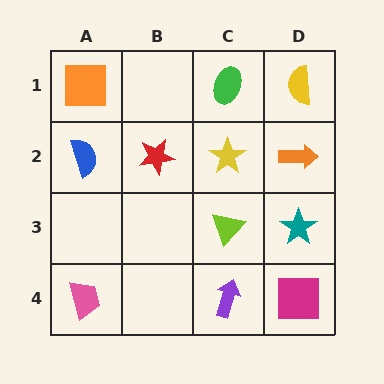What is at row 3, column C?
A lime triangle.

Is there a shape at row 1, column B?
No, that cell is empty.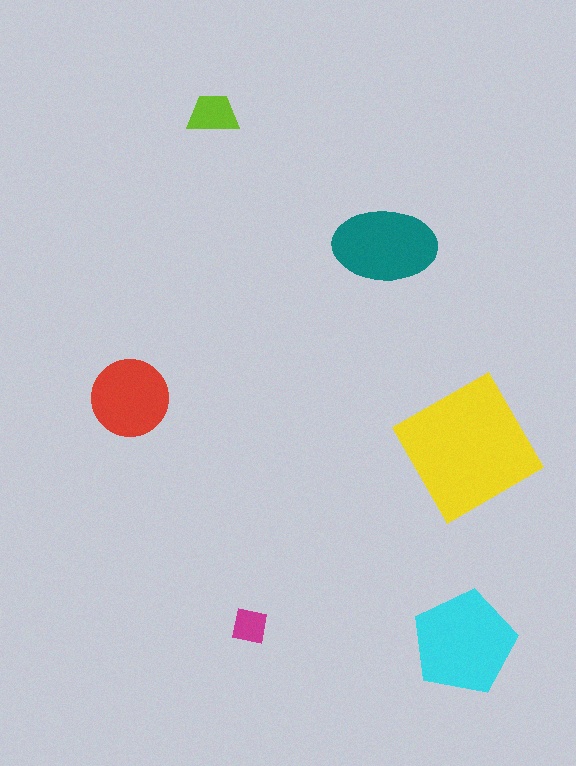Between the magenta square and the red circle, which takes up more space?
The red circle.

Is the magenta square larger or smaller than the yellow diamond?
Smaller.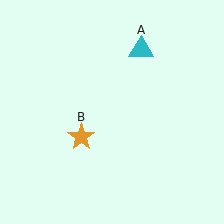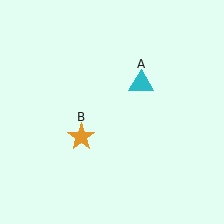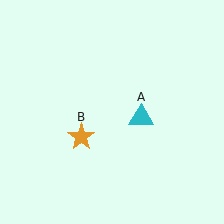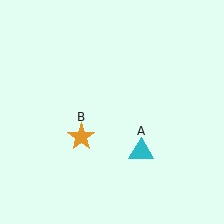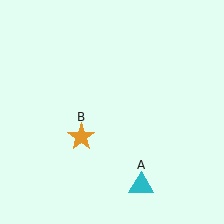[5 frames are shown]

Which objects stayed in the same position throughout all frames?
Orange star (object B) remained stationary.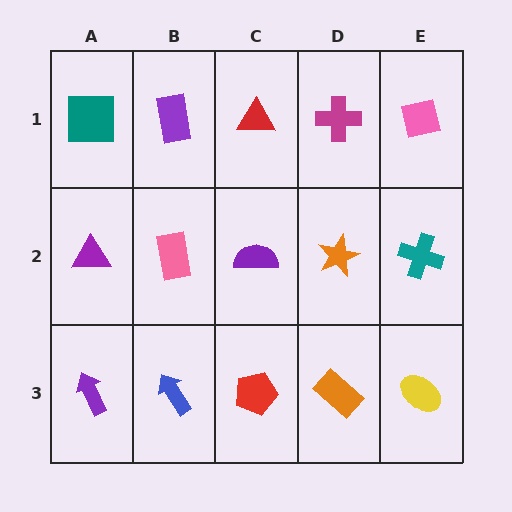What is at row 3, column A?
A purple arrow.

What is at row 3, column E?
A yellow ellipse.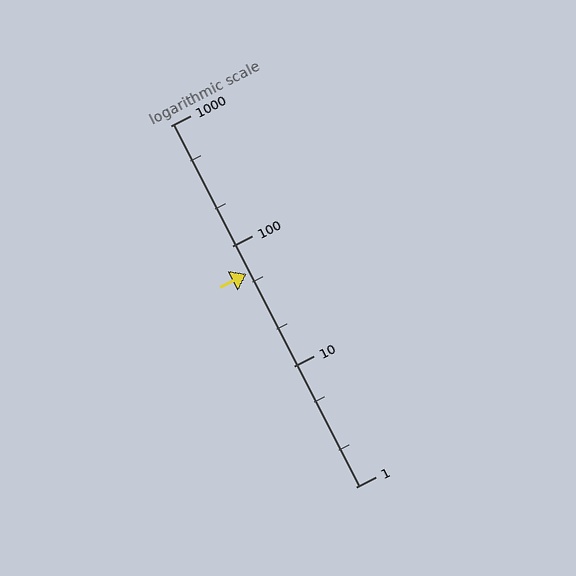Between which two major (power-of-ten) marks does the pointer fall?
The pointer is between 10 and 100.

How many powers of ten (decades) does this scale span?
The scale spans 3 decades, from 1 to 1000.